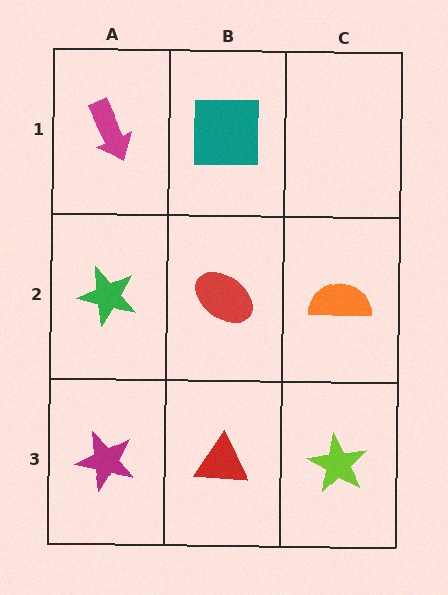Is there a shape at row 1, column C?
No, that cell is empty.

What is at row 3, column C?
A lime star.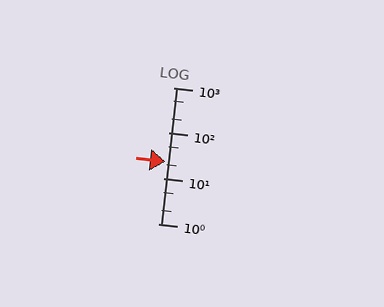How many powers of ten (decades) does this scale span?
The scale spans 3 decades, from 1 to 1000.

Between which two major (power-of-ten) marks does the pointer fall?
The pointer is between 10 and 100.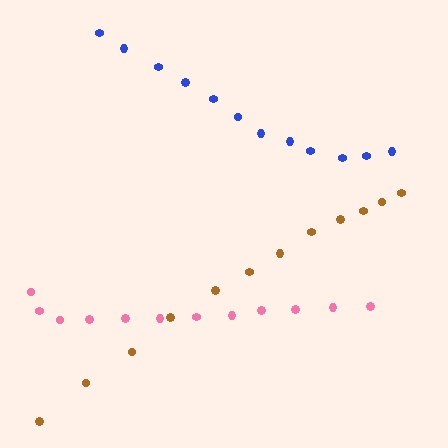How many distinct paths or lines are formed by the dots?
There are 3 distinct paths.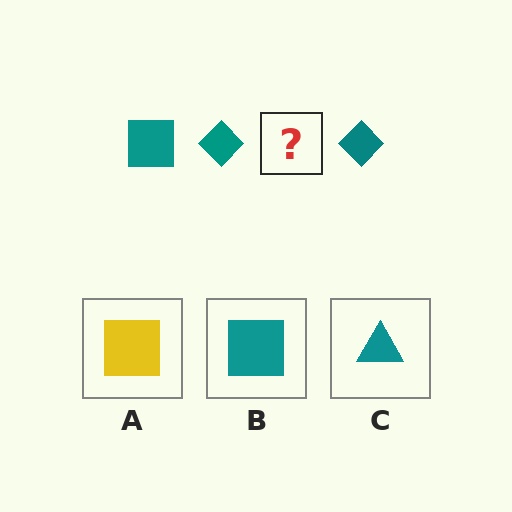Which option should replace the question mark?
Option B.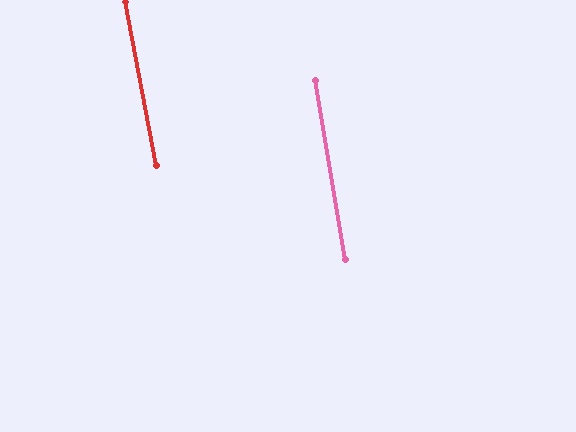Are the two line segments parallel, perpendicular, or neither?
Parallel — their directions differ by only 1.3°.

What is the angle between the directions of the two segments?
Approximately 1 degree.